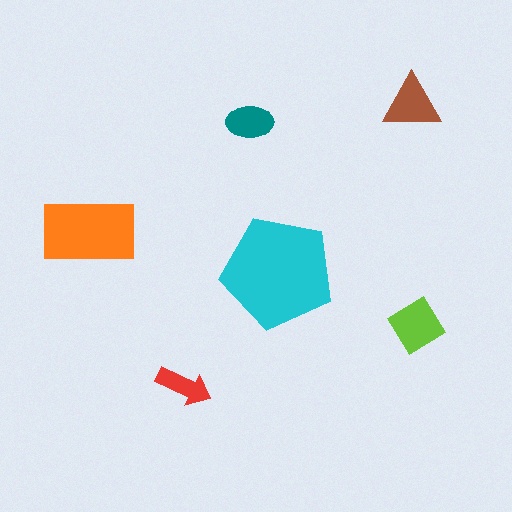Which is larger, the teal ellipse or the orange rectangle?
The orange rectangle.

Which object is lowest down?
The red arrow is bottommost.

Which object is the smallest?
The red arrow.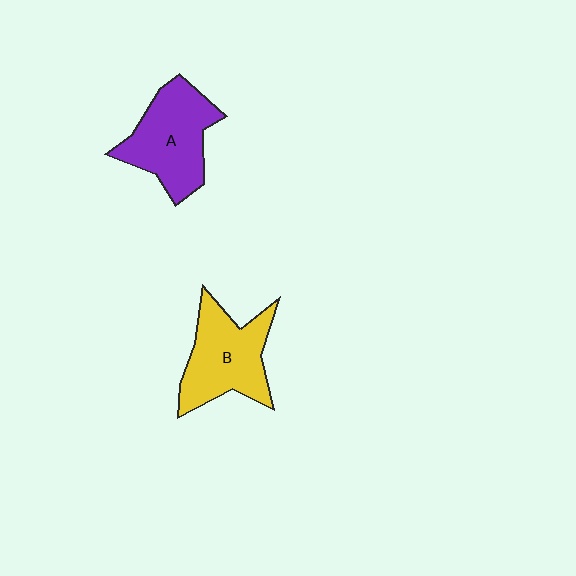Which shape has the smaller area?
Shape B (yellow).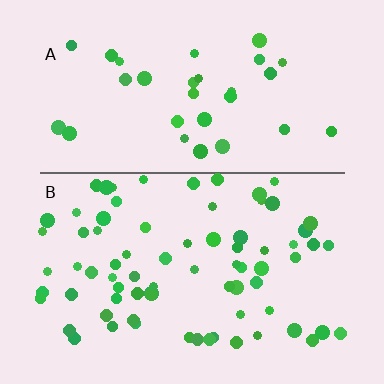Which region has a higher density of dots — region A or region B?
B (the bottom).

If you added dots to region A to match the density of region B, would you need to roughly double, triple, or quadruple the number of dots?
Approximately double.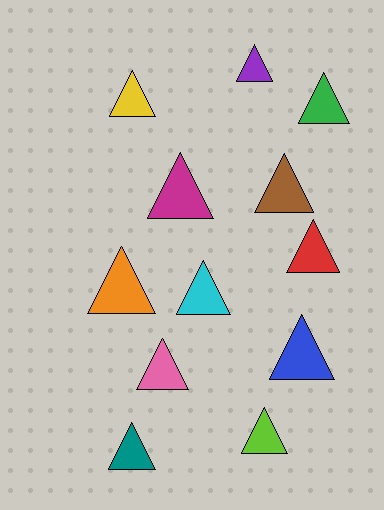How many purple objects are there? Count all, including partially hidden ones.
There is 1 purple object.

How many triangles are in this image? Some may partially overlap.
There are 12 triangles.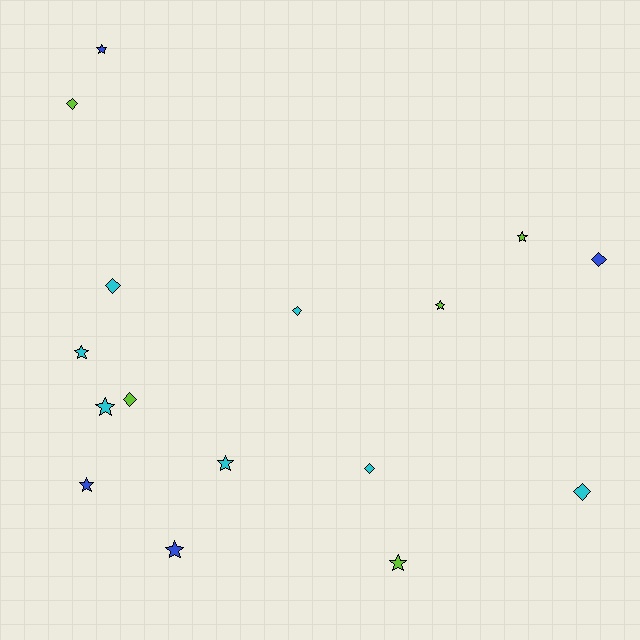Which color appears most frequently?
Cyan, with 7 objects.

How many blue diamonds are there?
There is 1 blue diamond.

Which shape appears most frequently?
Star, with 9 objects.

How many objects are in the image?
There are 16 objects.